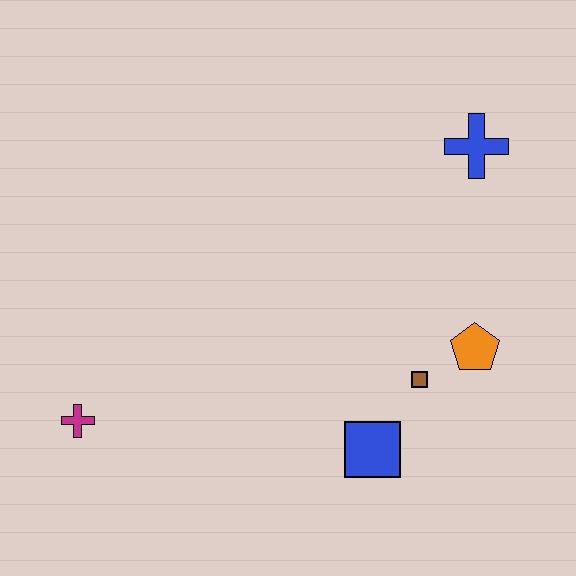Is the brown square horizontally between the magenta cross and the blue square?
No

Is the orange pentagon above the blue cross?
No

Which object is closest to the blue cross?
The orange pentagon is closest to the blue cross.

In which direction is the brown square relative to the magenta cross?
The brown square is to the right of the magenta cross.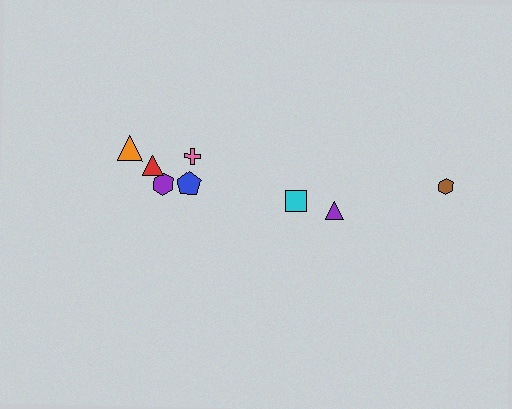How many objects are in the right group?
There are 3 objects.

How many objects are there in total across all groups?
There are 8 objects.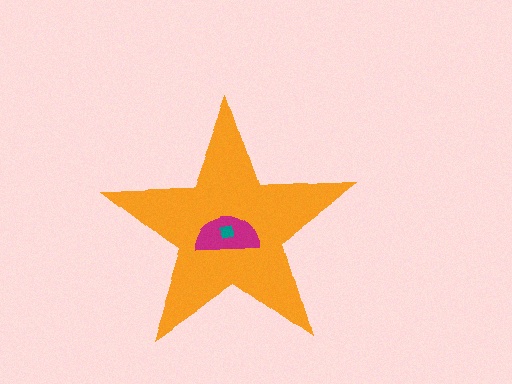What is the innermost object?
The teal square.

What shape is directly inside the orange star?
The magenta semicircle.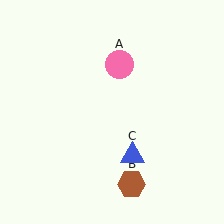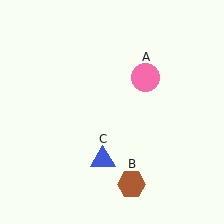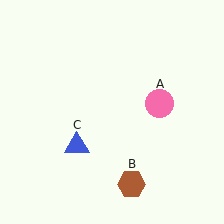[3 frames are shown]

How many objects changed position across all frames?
2 objects changed position: pink circle (object A), blue triangle (object C).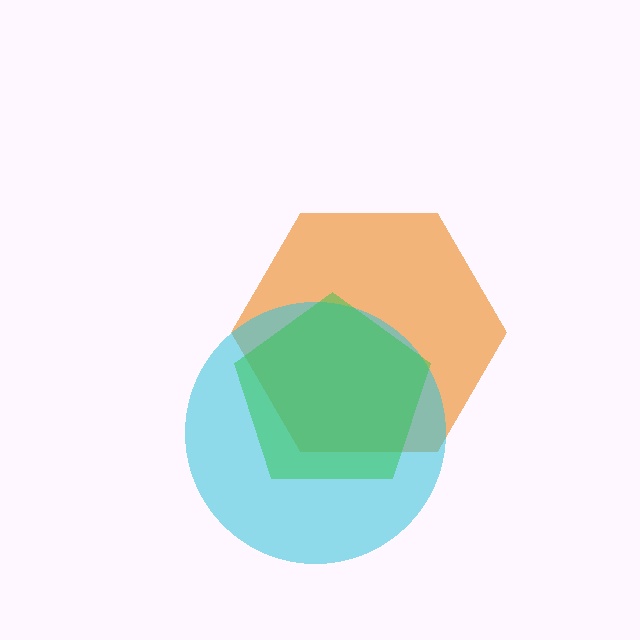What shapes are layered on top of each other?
The layered shapes are: an orange hexagon, a cyan circle, a green pentagon.